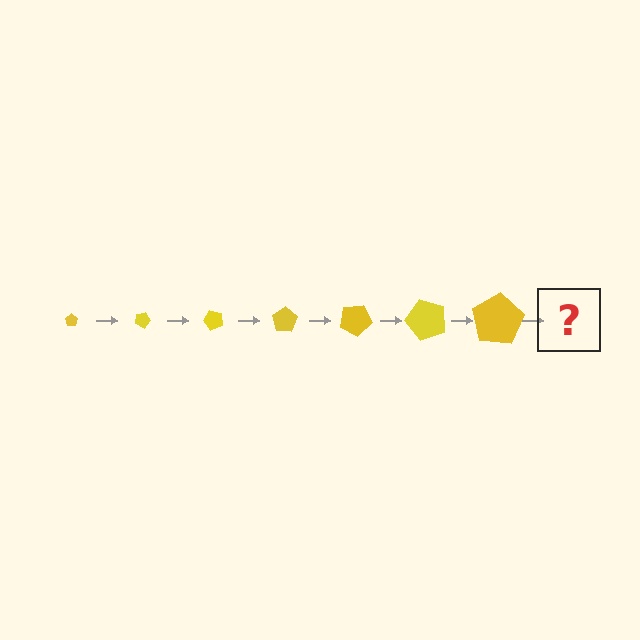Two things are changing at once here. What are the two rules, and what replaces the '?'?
The two rules are that the pentagon grows larger each step and it rotates 25 degrees each step. The '?' should be a pentagon, larger than the previous one and rotated 175 degrees from the start.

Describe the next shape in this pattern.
It should be a pentagon, larger than the previous one and rotated 175 degrees from the start.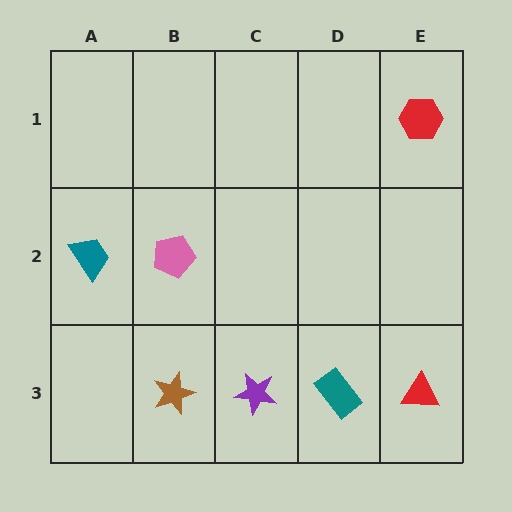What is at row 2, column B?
A pink pentagon.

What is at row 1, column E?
A red hexagon.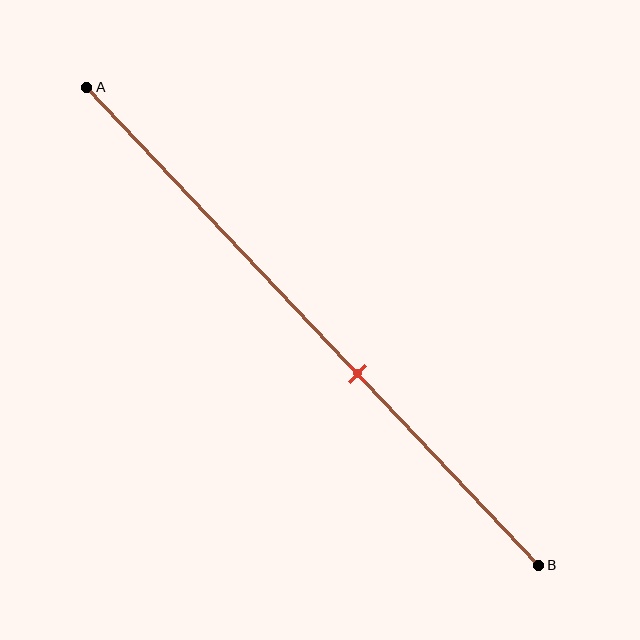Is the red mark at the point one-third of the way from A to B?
No, the mark is at about 60% from A, not at the 33% one-third point.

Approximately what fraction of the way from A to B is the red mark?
The red mark is approximately 60% of the way from A to B.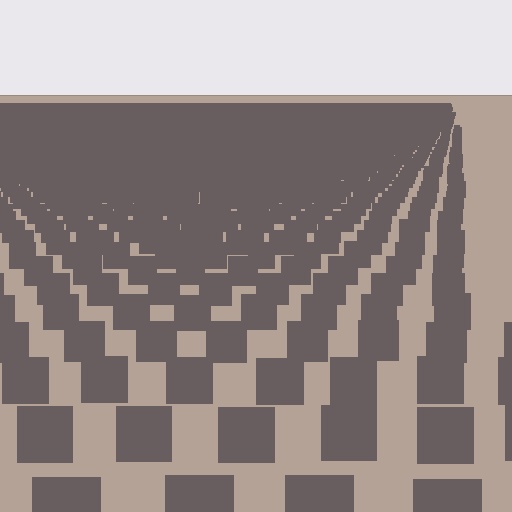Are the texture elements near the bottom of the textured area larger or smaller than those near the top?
Larger. Near the bottom, elements are closer to the viewer and appear at a bigger on-screen size.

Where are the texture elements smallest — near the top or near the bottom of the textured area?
Near the top.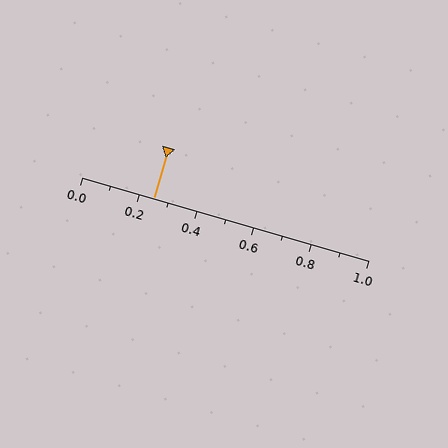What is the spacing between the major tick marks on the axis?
The major ticks are spaced 0.2 apart.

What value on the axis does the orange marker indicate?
The marker indicates approximately 0.25.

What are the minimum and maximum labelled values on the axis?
The axis runs from 0.0 to 1.0.